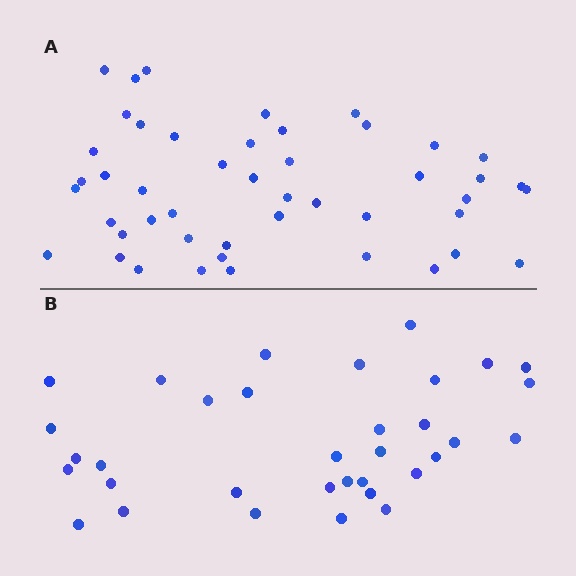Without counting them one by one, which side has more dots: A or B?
Region A (the top region) has more dots.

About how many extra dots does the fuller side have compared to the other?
Region A has approximately 15 more dots than region B.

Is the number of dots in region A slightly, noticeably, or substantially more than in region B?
Region A has noticeably more, but not dramatically so. The ratio is roughly 1.4 to 1.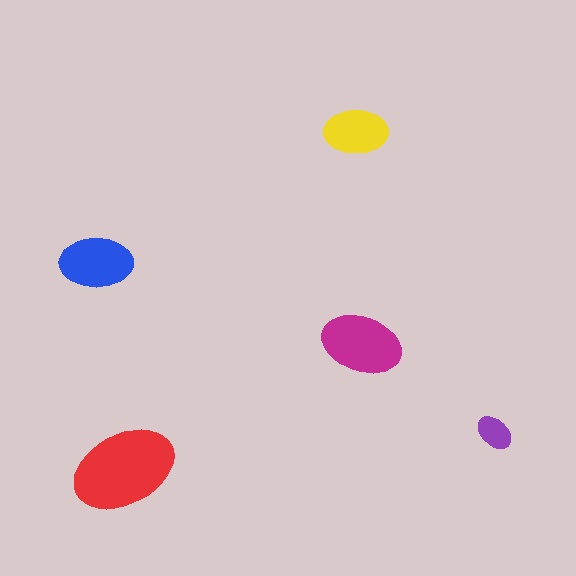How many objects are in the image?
There are 5 objects in the image.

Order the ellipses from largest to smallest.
the red one, the magenta one, the blue one, the yellow one, the purple one.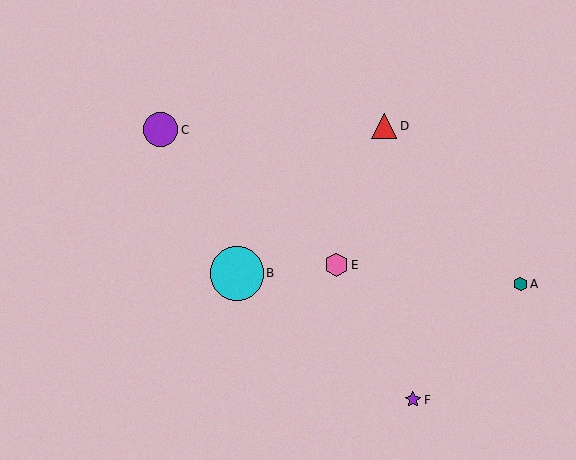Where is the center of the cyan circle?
The center of the cyan circle is at (237, 273).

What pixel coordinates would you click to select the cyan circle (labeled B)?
Click at (237, 273) to select the cyan circle B.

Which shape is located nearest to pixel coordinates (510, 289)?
The teal hexagon (labeled A) at (521, 284) is nearest to that location.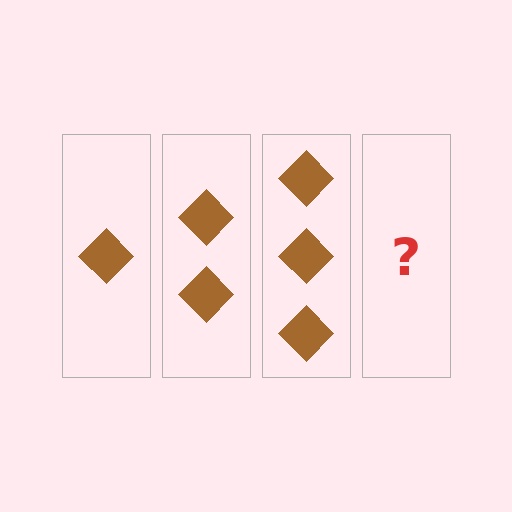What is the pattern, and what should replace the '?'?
The pattern is that each step adds one more diamond. The '?' should be 4 diamonds.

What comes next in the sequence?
The next element should be 4 diamonds.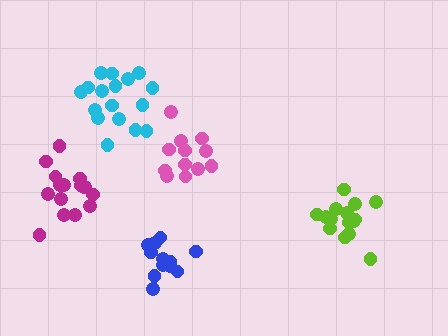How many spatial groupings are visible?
There are 5 spatial groupings.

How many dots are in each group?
Group 1: 15 dots, Group 2: 12 dots, Group 3: 17 dots, Group 4: 12 dots, Group 5: 16 dots (72 total).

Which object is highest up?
The cyan cluster is topmost.